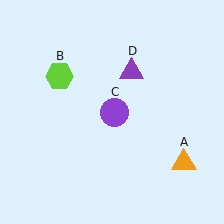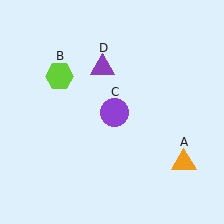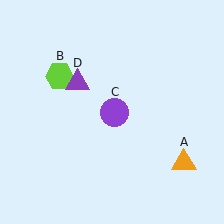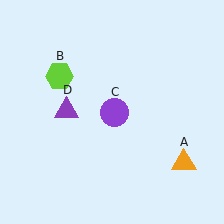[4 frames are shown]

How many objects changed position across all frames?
1 object changed position: purple triangle (object D).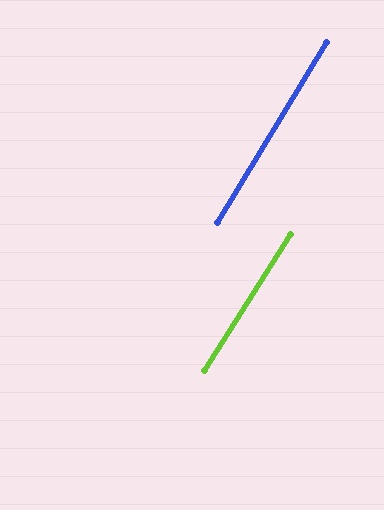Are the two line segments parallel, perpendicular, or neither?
Parallel — their directions differ by only 1.1°.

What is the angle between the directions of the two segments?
Approximately 1 degree.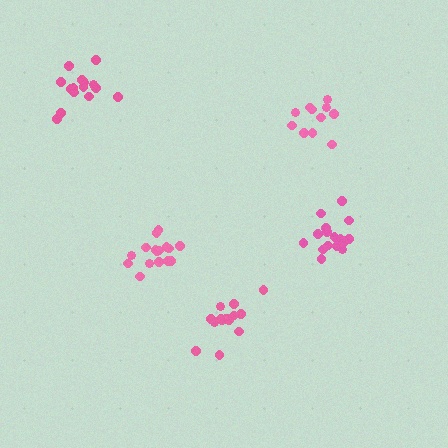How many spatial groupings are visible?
There are 5 spatial groupings.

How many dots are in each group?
Group 1: 16 dots, Group 2: 15 dots, Group 3: 11 dots, Group 4: 17 dots, Group 5: 16 dots (75 total).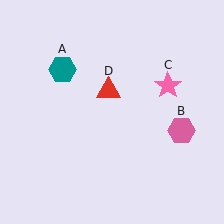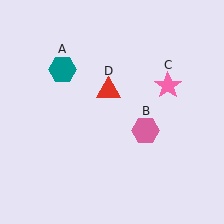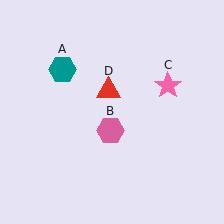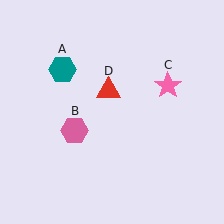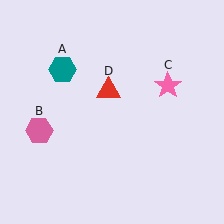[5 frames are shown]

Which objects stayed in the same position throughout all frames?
Teal hexagon (object A) and pink star (object C) and red triangle (object D) remained stationary.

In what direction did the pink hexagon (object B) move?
The pink hexagon (object B) moved left.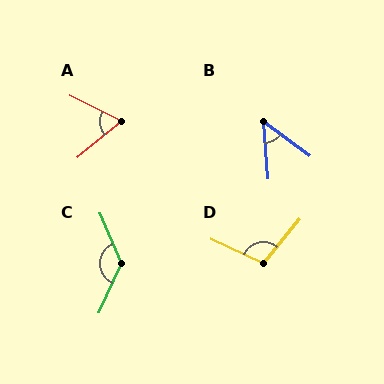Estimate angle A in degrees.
Approximately 66 degrees.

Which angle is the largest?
C, at approximately 132 degrees.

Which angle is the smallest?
B, at approximately 49 degrees.